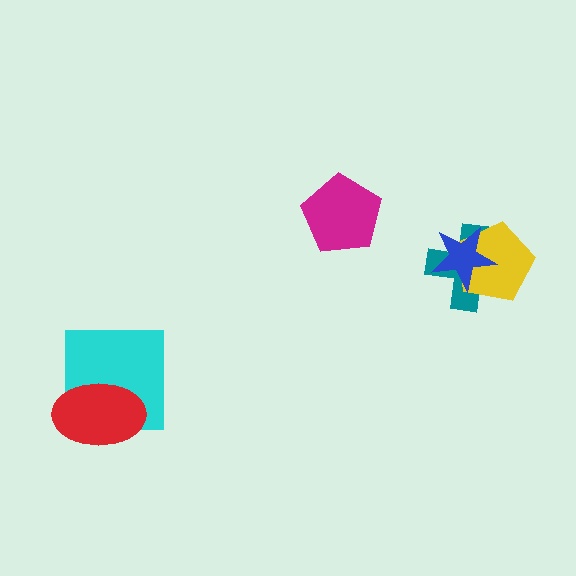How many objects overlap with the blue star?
2 objects overlap with the blue star.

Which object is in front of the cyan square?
The red ellipse is in front of the cyan square.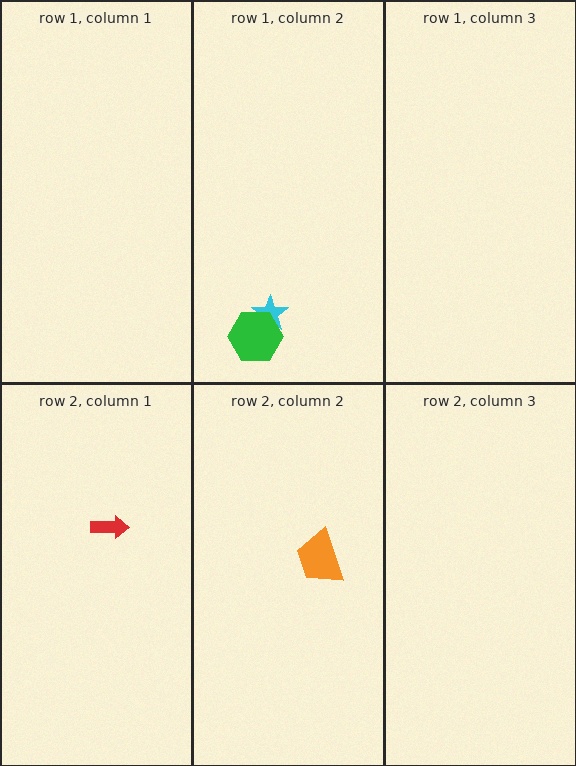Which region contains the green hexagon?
The row 1, column 2 region.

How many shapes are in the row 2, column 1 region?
1.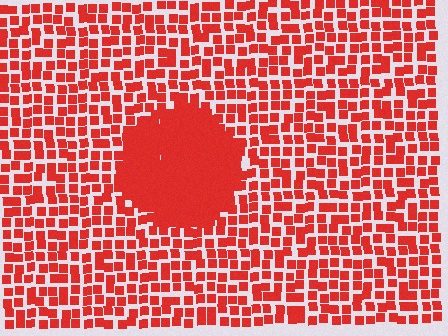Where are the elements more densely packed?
The elements are more densely packed inside the circle boundary.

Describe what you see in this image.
The image contains small red elements arranged at two different densities. A circle-shaped region is visible where the elements are more densely packed than the surrounding area.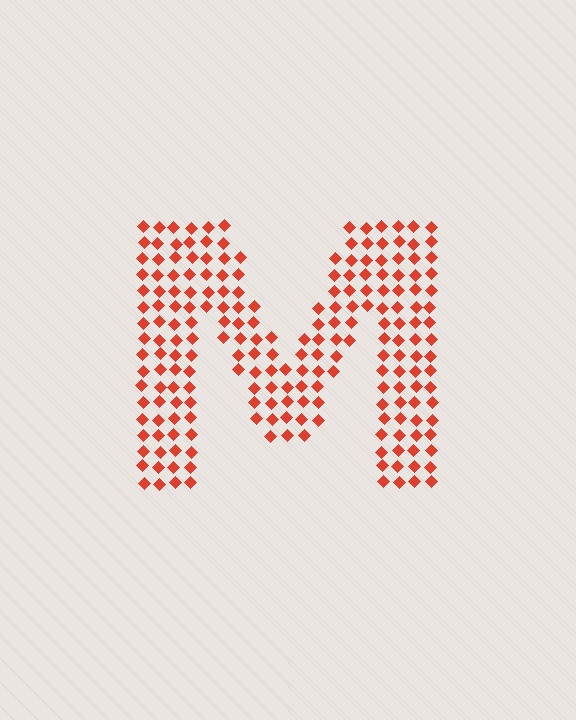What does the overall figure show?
The overall figure shows the letter M.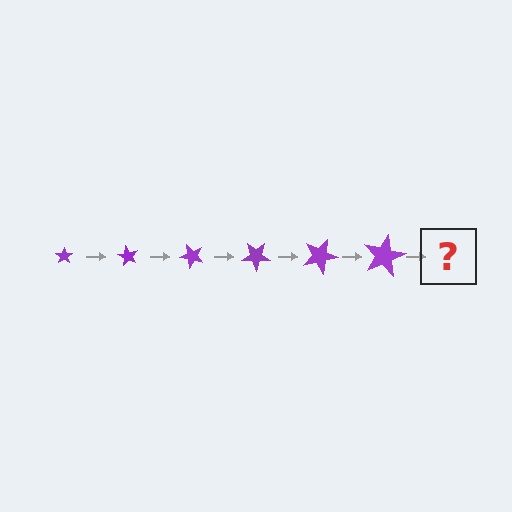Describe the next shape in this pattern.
It should be a star, larger than the previous one and rotated 360 degrees from the start.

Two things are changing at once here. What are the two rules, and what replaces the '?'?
The two rules are that the star grows larger each step and it rotates 60 degrees each step. The '?' should be a star, larger than the previous one and rotated 360 degrees from the start.